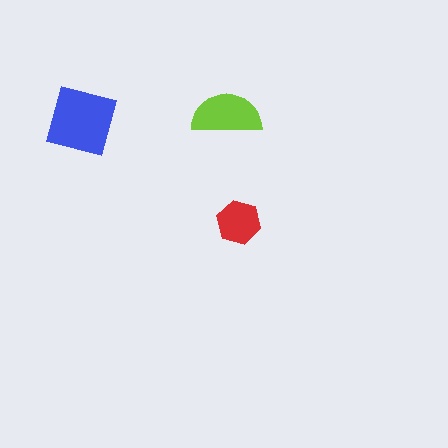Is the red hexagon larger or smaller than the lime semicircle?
Smaller.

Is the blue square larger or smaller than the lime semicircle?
Larger.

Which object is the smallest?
The red hexagon.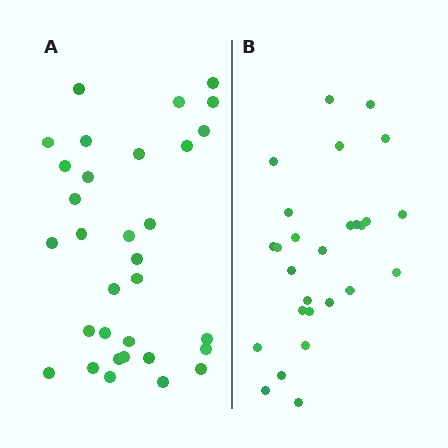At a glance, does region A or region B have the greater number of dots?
Region A (the left region) has more dots.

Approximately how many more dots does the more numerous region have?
Region A has about 5 more dots than region B.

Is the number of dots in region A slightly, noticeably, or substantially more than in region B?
Region A has only slightly more — the two regions are fairly close. The ratio is roughly 1.2 to 1.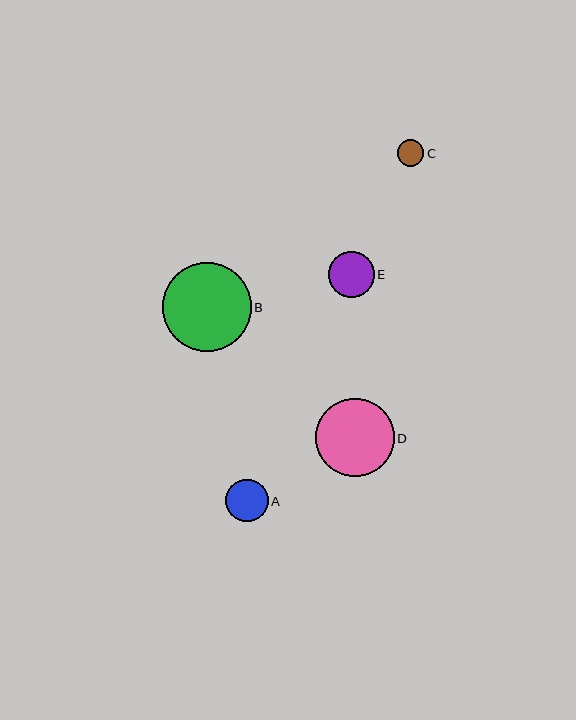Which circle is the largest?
Circle B is the largest with a size of approximately 89 pixels.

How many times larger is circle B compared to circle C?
Circle B is approximately 3.4 times the size of circle C.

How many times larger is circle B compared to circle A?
Circle B is approximately 2.1 times the size of circle A.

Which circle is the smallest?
Circle C is the smallest with a size of approximately 26 pixels.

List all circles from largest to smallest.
From largest to smallest: B, D, E, A, C.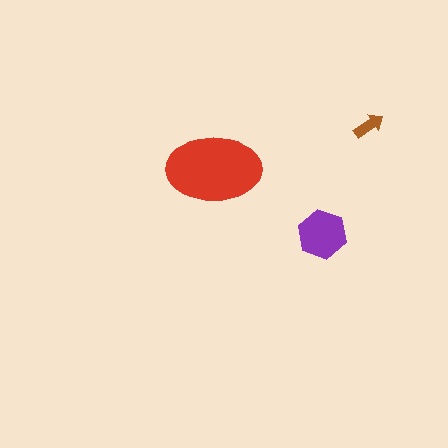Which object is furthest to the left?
The red ellipse is leftmost.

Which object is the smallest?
The brown arrow.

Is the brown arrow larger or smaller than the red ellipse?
Smaller.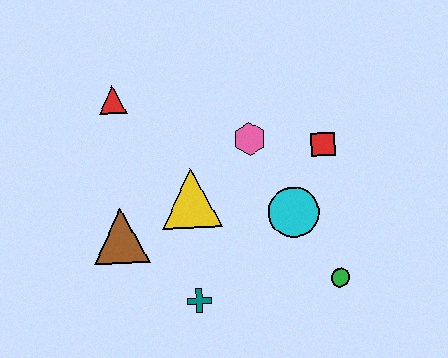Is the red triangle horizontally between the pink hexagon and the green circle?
No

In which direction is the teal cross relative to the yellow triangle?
The teal cross is below the yellow triangle.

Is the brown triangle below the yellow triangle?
Yes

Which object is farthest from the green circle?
The red triangle is farthest from the green circle.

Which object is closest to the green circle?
The cyan circle is closest to the green circle.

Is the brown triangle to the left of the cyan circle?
Yes